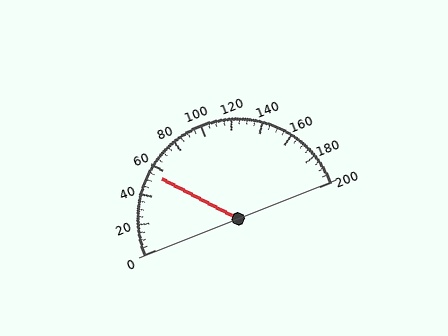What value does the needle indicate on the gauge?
The needle indicates approximately 55.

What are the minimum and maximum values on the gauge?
The gauge ranges from 0 to 200.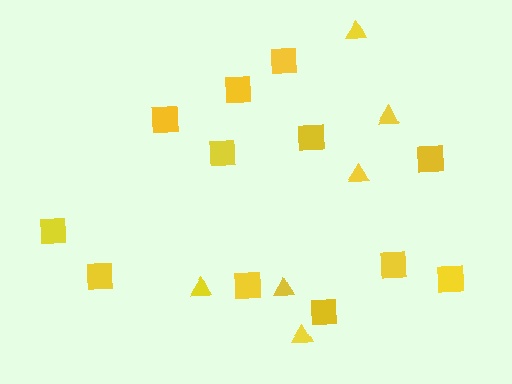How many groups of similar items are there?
There are 2 groups: one group of squares (12) and one group of triangles (6).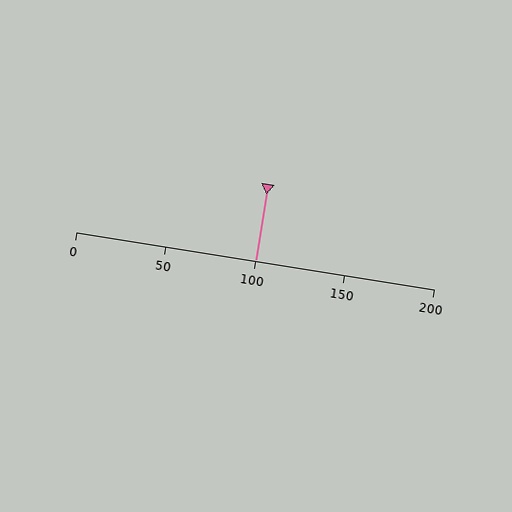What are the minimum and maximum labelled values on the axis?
The axis runs from 0 to 200.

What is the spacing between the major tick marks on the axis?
The major ticks are spaced 50 apart.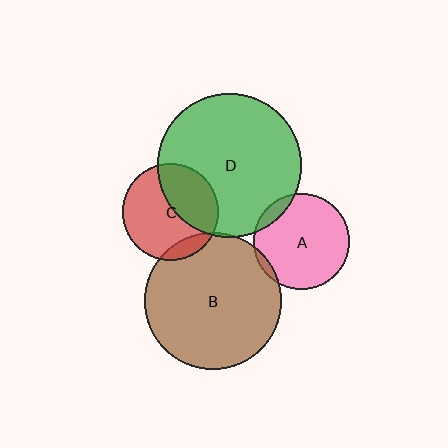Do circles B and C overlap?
Yes.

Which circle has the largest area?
Circle D (green).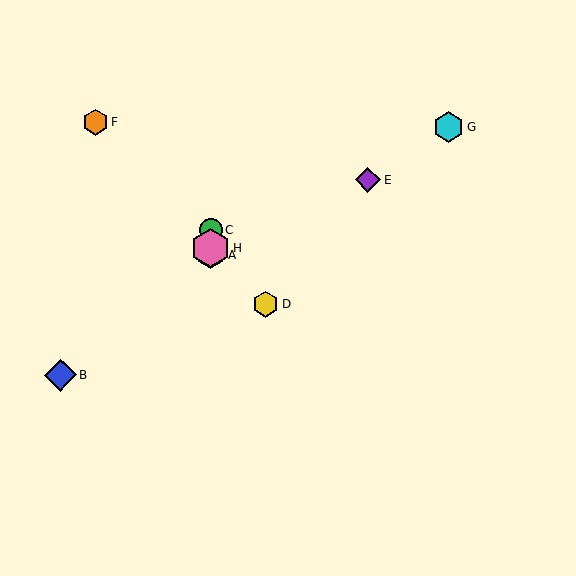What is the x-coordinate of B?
Object B is at x≈61.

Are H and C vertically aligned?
Yes, both are at x≈211.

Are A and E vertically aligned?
No, A is at x≈211 and E is at x≈368.